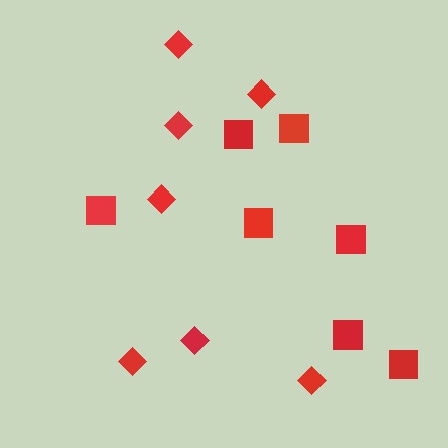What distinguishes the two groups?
There are 2 groups: one group of diamonds (7) and one group of squares (7).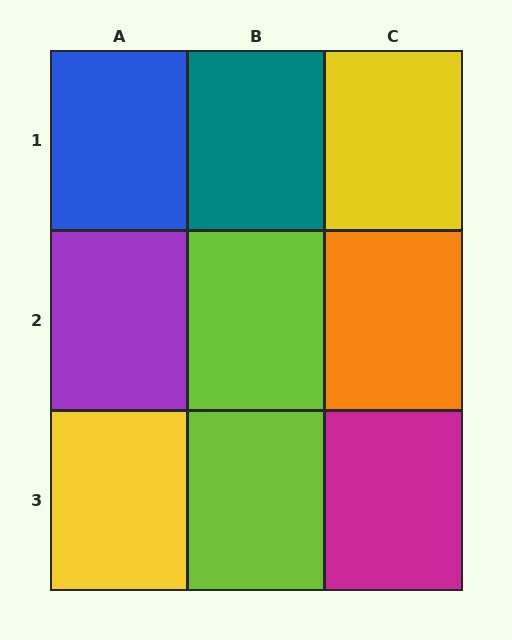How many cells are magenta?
1 cell is magenta.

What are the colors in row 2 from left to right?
Purple, lime, orange.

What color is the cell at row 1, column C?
Yellow.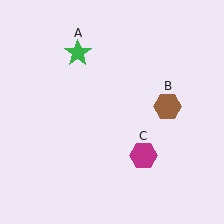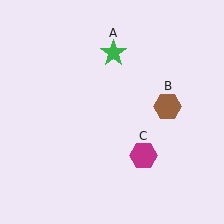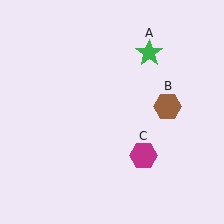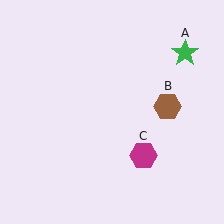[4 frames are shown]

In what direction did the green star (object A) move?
The green star (object A) moved right.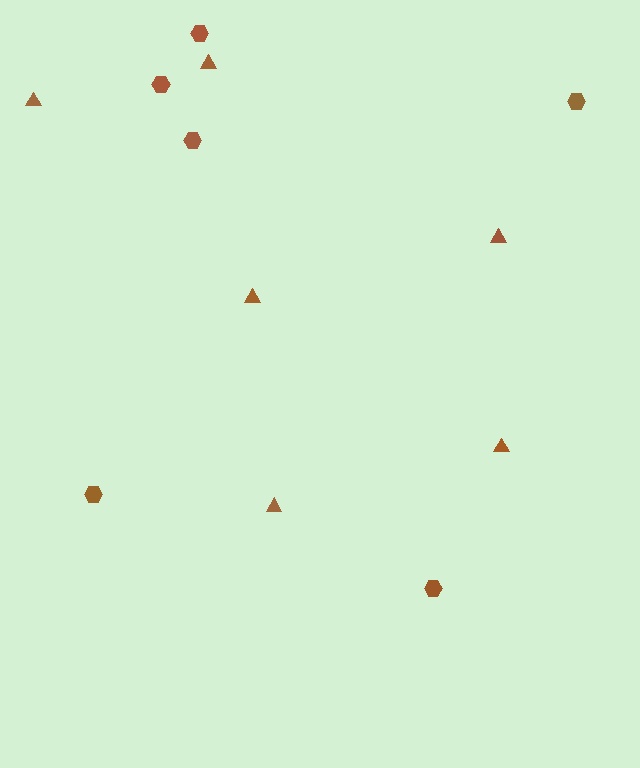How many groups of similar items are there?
There are 2 groups: one group of triangles (6) and one group of hexagons (6).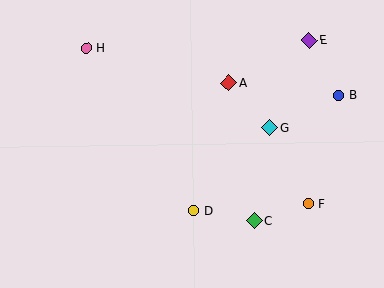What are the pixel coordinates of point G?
Point G is at (269, 128).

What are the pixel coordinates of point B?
Point B is at (339, 95).